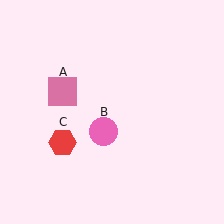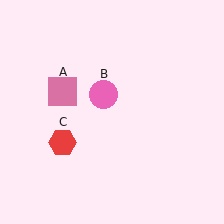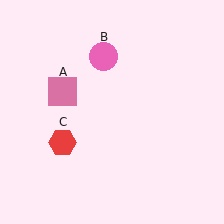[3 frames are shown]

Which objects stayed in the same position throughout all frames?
Pink square (object A) and red hexagon (object C) remained stationary.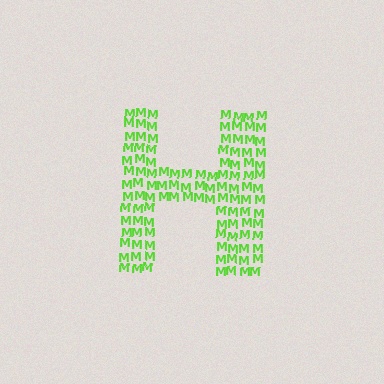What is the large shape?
The large shape is the letter H.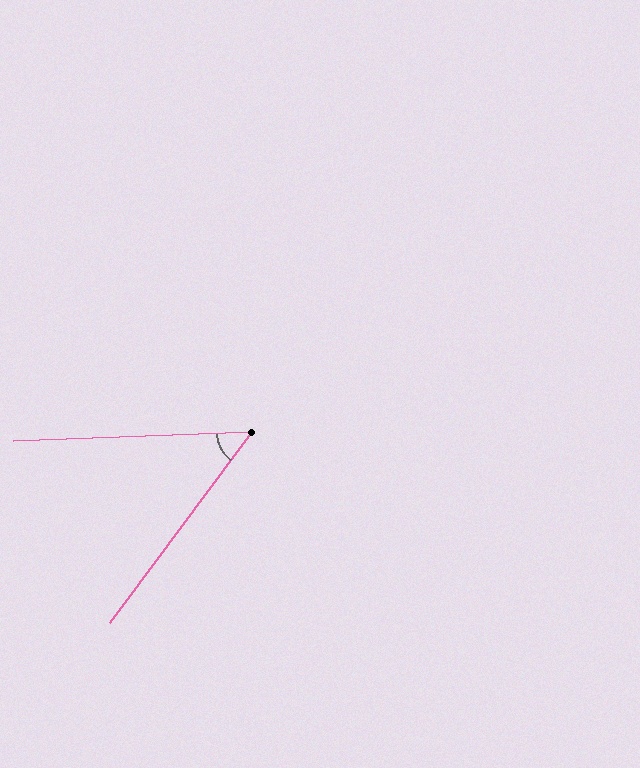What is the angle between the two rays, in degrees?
Approximately 51 degrees.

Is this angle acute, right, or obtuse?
It is acute.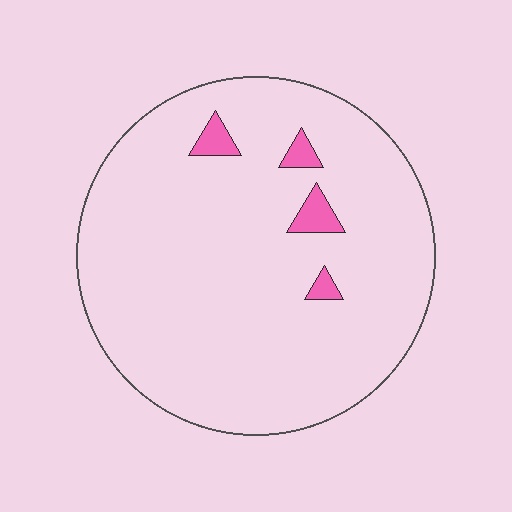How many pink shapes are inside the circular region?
4.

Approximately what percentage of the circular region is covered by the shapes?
Approximately 5%.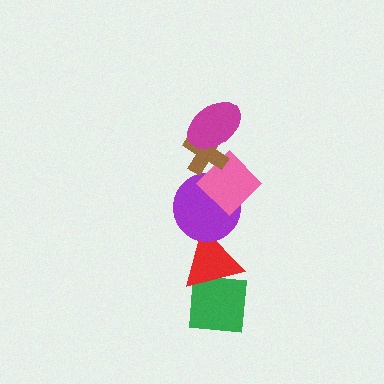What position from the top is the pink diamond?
The pink diamond is 3rd from the top.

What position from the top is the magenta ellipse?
The magenta ellipse is 1st from the top.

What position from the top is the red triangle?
The red triangle is 5th from the top.